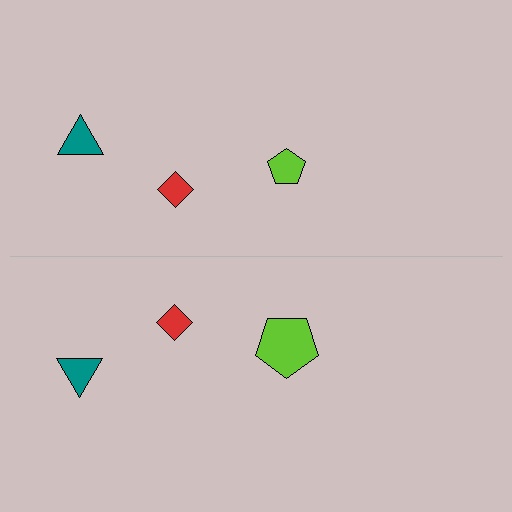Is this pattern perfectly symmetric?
No, the pattern is not perfectly symmetric. The lime pentagon on the bottom side has a different size than its mirror counterpart.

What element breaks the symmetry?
The lime pentagon on the bottom side has a different size than its mirror counterpart.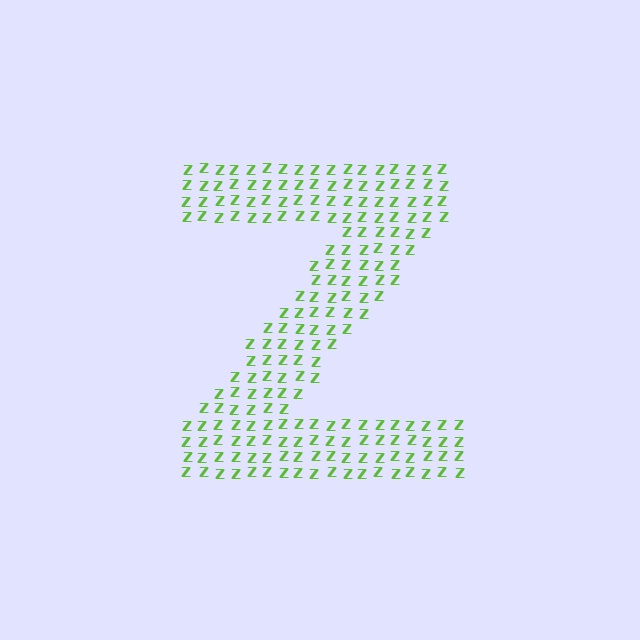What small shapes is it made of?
It is made of small letter Z's.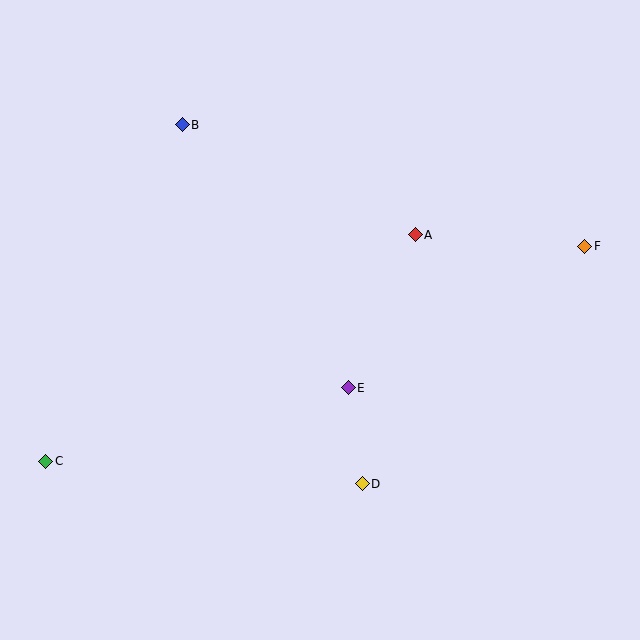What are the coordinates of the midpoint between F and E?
The midpoint between F and E is at (467, 317).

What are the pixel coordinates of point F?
Point F is at (585, 246).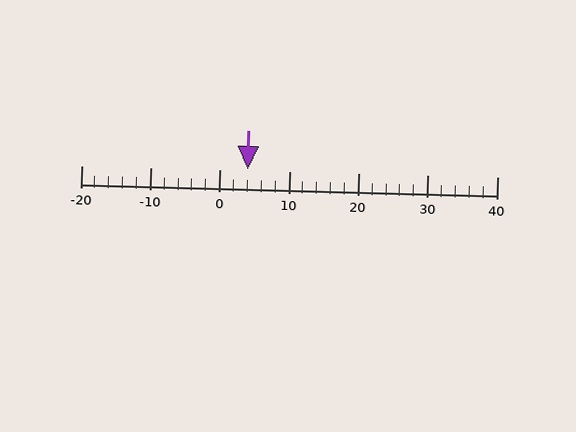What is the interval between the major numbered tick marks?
The major tick marks are spaced 10 units apart.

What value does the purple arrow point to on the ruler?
The purple arrow points to approximately 4.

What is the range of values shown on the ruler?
The ruler shows values from -20 to 40.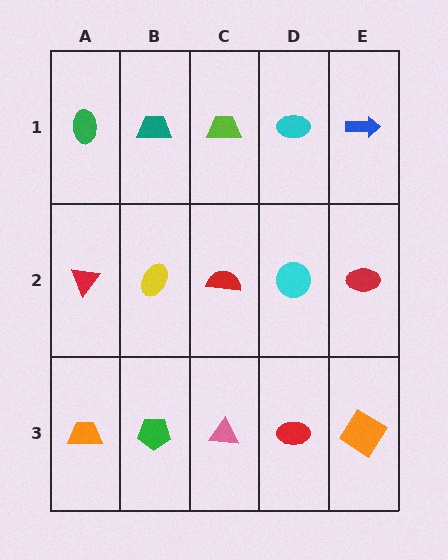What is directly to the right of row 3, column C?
A red ellipse.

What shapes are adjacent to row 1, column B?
A yellow ellipse (row 2, column B), a green ellipse (row 1, column A), a lime trapezoid (row 1, column C).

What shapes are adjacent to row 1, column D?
A cyan circle (row 2, column D), a lime trapezoid (row 1, column C), a blue arrow (row 1, column E).